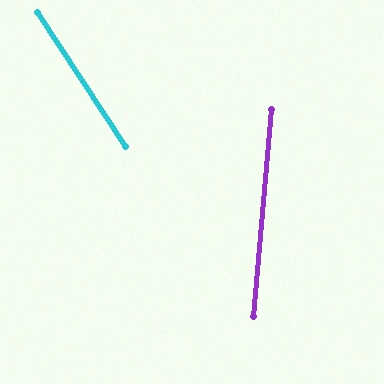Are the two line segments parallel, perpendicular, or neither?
Neither parallel nor perpendicular — they differ by about 38°.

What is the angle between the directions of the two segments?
Approximately 38 degrees.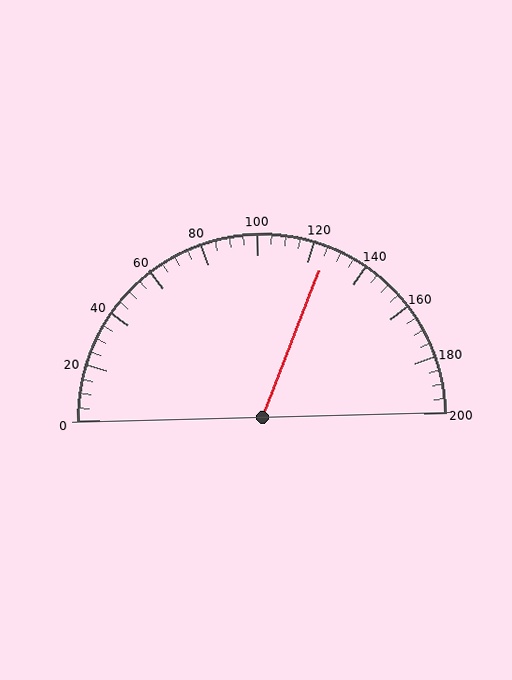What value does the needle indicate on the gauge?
The needle indicates approximately 125.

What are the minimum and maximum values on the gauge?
The gauge ranges from 0 to 200.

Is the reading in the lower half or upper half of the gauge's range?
The reading is in the upper half of the range (0 to 200).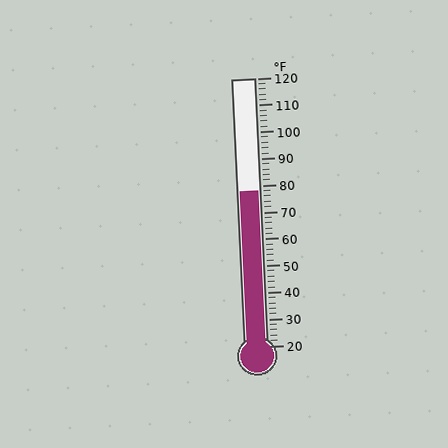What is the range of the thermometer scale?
The thermometer scale ranges from 20°F to 120°F.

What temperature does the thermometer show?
The thermometer shows approximately 78°F.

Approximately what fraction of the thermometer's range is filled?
The thermometer is filled to approximately 60% of its range.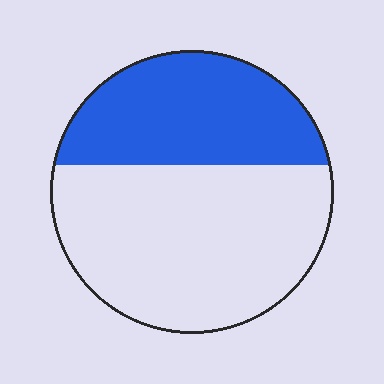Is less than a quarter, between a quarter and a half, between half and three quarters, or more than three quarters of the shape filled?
Between a quarter and a half.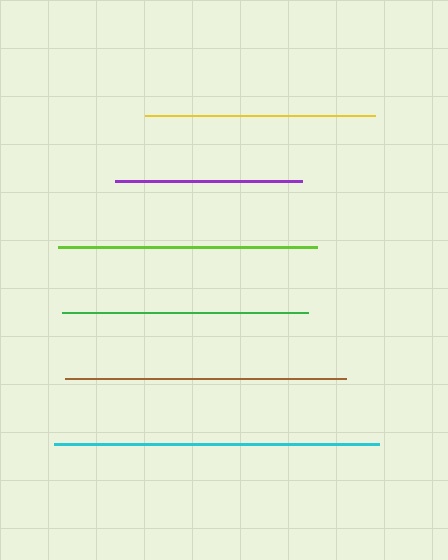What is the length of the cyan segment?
The cyan segment is approximately 325 pixels long.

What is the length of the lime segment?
The lime segment is approximately 260 pixels long.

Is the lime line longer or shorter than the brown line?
The brown line is longer than the lime line.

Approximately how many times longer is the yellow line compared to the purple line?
The yellow line is approximately 1.2 times the length of the purple line.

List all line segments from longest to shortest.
From longest to shortest: cyan, brown, lime, green, yellow, purple.